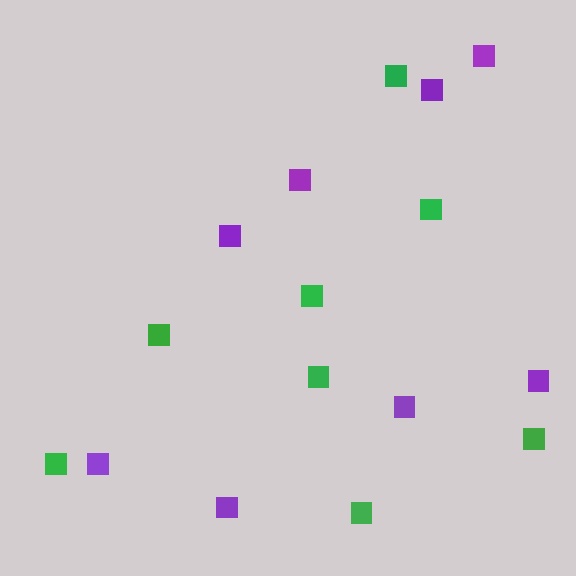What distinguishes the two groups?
There are 2 groups: one group of purple squares (8) and one group of green squares (8).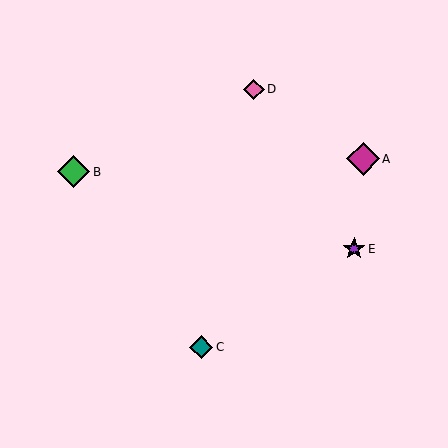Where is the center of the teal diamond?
The center of the teal diamond is at (201, 347).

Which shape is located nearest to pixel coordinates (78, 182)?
The green diamond (labeled B) at (74, 172) is nearest to that location.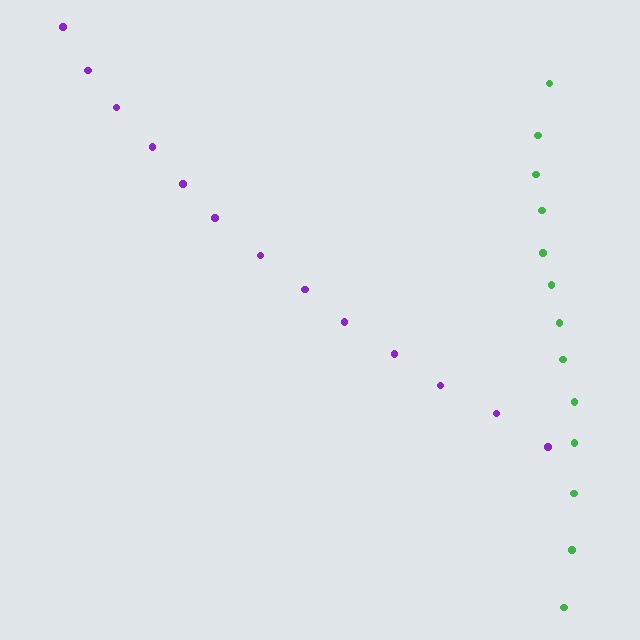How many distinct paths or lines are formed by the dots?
There are 2 distinct paths.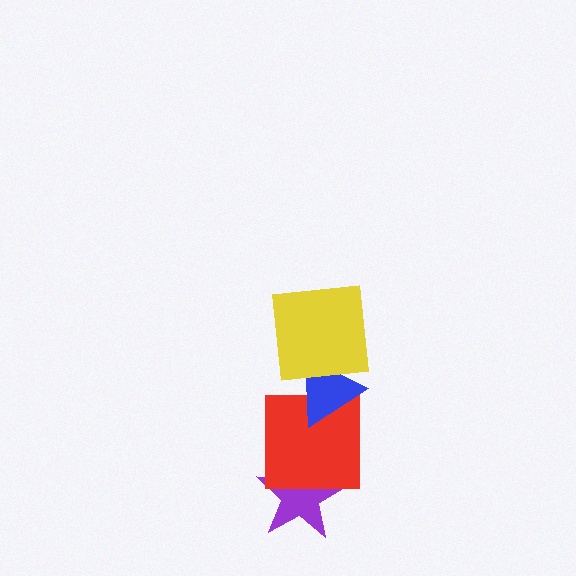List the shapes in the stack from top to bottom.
From top to bottom: the yellow square, the blue triangle, the red square, the purple star.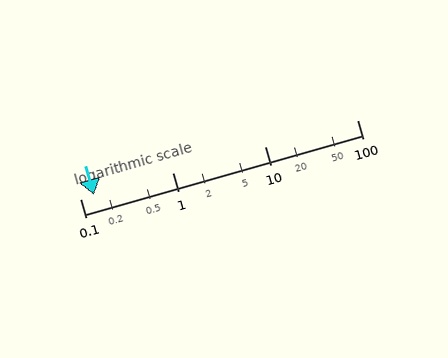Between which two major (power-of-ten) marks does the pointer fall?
The pointer is between 0.1 and 1.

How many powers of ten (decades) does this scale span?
The scale spans 3 decades, from 0.1 to 100.